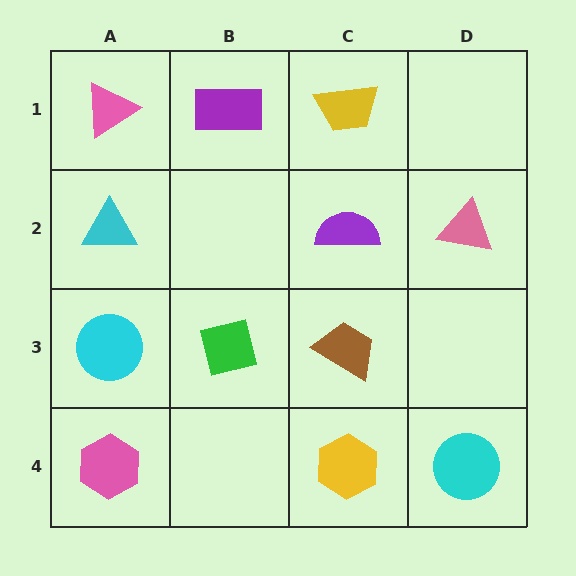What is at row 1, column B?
A purple rectangle.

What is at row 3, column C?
A brown trapezoid.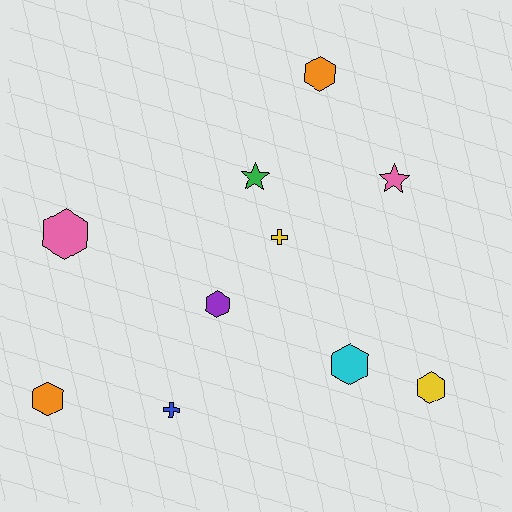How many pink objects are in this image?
There are 2 pink objects.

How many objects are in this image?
There are 10 objects.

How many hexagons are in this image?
There are 6 hexagons.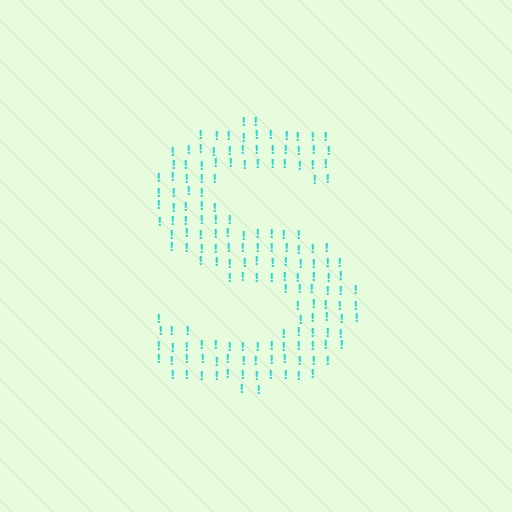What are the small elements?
The small elements are exclamation marks.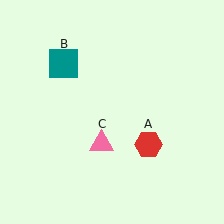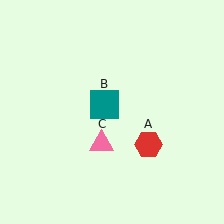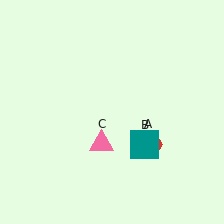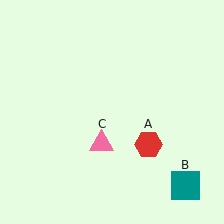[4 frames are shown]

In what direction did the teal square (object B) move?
The teal square (object B) moved down and to the right.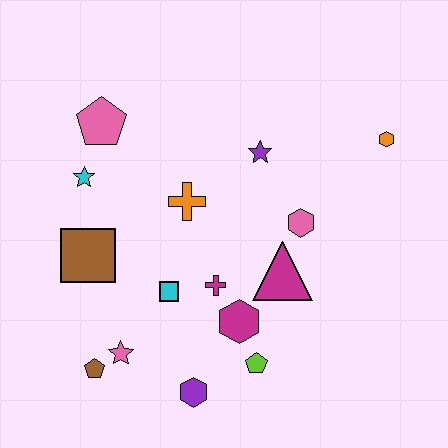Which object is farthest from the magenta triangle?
The pink pentagon is farthest from the magenta triangle.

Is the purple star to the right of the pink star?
Yes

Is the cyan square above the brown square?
No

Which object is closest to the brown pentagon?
The pink star is closest to the brown pentagon.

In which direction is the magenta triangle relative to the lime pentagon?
The magenta triangle is above the lime pentagon.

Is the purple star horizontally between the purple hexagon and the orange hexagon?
Yes